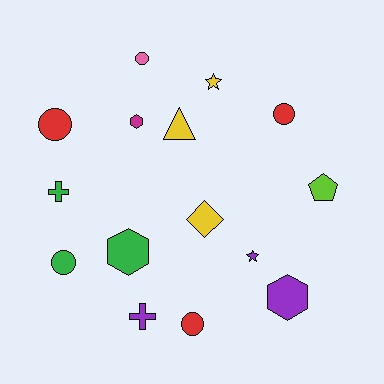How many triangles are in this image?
There is 1 triangle.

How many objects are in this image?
There are 15 objects.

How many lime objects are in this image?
There is 1 lime object.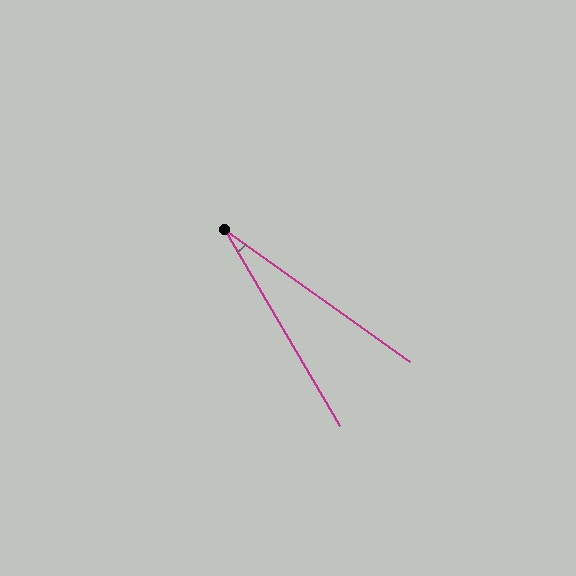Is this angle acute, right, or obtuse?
It is acute.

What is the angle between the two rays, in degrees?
Approximately 24 degrees.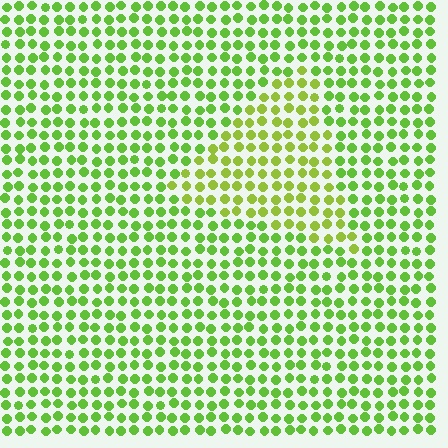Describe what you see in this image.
The image is filled with small lime elements in a uniform arrangement. A triangle-shaped region is visible where the elements are tinted to a slightly different hue, forming a subtle color boundary.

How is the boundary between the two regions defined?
The boundary is defined purely by a slight shift in hue (about 22 degrees). Spacing, size, and orientation are identical on both sides.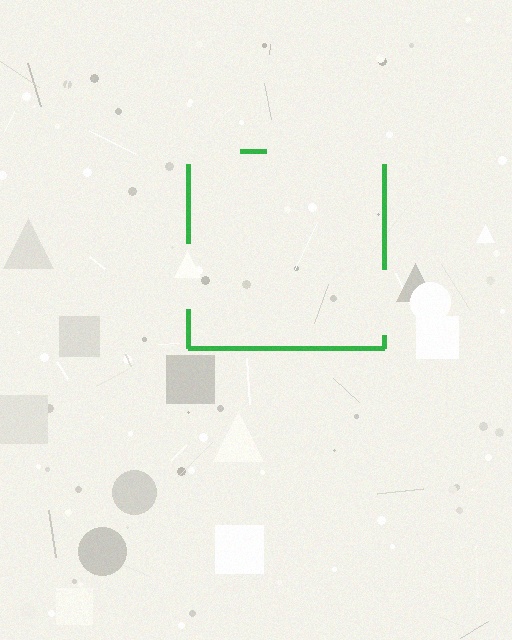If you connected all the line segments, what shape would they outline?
They would outline a square.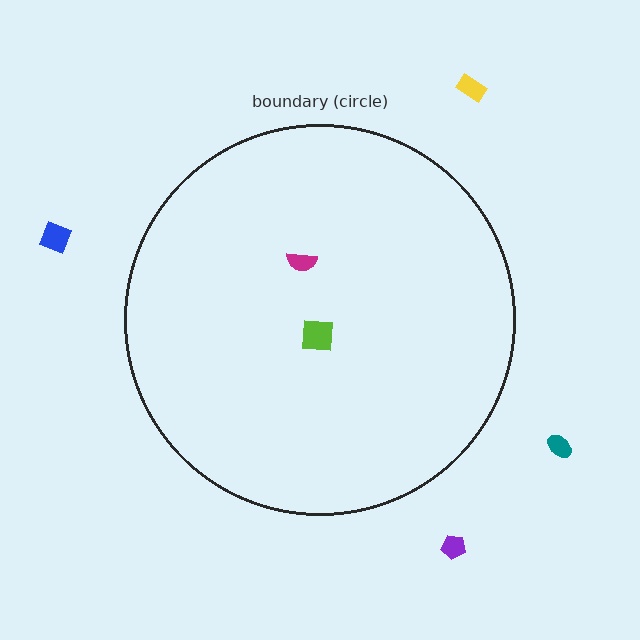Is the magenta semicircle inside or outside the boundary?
Inside.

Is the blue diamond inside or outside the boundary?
Outside.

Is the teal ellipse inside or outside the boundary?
Outside.